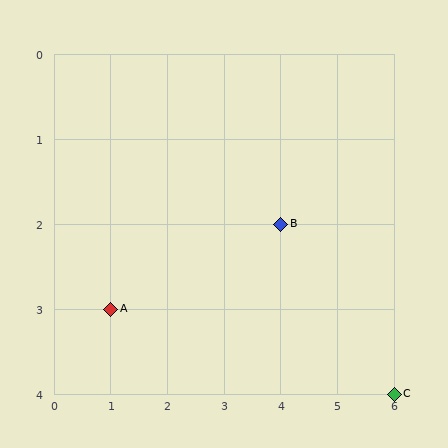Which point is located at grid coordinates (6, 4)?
Point C is at (6, 4).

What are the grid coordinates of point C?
Point C is at grid coordinates (6, 4).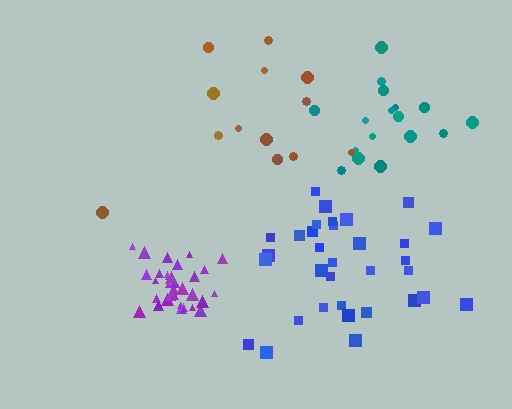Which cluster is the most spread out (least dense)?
Brown.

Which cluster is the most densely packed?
Purple.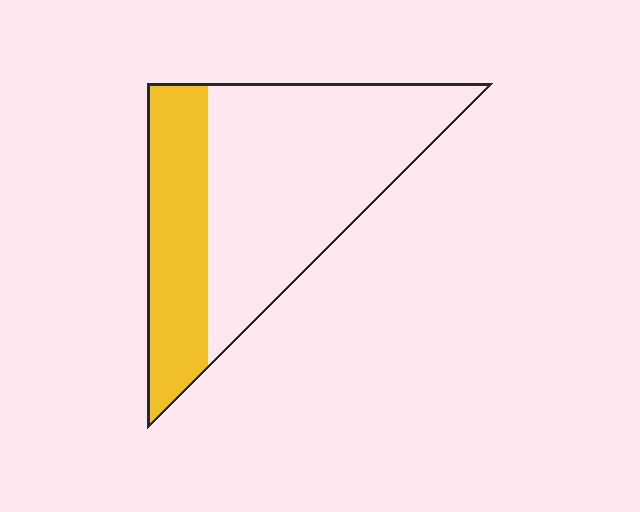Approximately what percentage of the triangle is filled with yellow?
Approximately 30%.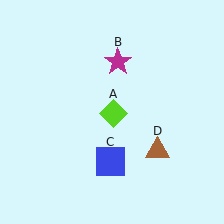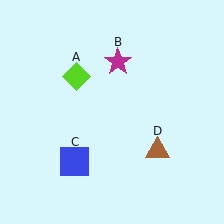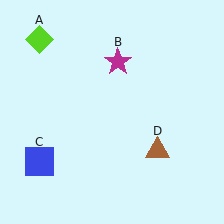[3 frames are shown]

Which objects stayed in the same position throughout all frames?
Magenta star (object B) and brown triangle (object D) remained stationary.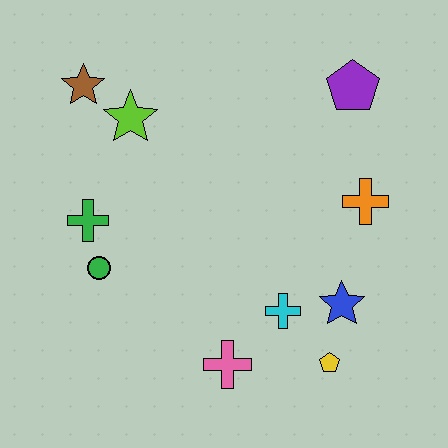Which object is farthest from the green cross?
The purple pentagon is farthest from the green cross.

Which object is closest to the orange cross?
The blue star is closest to the orange cross.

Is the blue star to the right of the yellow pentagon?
Yes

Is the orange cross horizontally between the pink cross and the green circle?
No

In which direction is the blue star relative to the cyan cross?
The blue star is to the right of the cyan cross.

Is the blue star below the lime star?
Yes